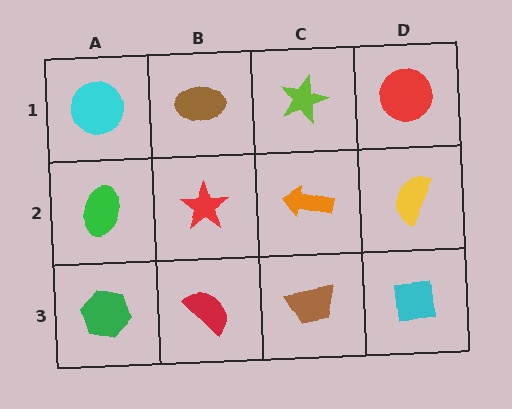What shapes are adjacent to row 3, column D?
A yellow semicircle (row 2, column D), a brown trapezoid (row 3, column C).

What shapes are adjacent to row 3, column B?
A red star (row 2, column B), a green hexagon (row 3, column A), a brown trapezoid (row 3, column C).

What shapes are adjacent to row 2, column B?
A brown ellipse (row 1, column B), a red semicircle (row 3, column B), a green ellipse (row 2, column A), an orange arrow (row 2, column C).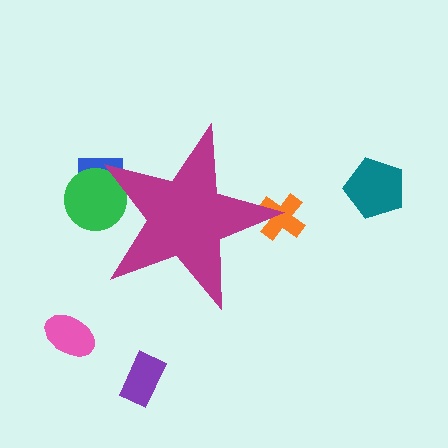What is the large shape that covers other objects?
A magenta star.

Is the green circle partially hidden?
Yes, the green circle is partially hidden behind the magenta star.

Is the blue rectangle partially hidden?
Yes, the blue rectangle is partially hidden behind the magenta star.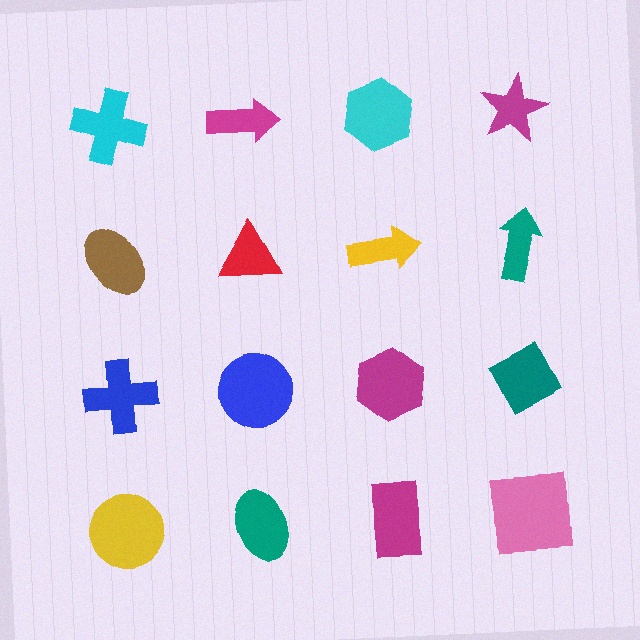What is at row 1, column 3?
A cyan hexagon.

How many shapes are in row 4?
4 shapes.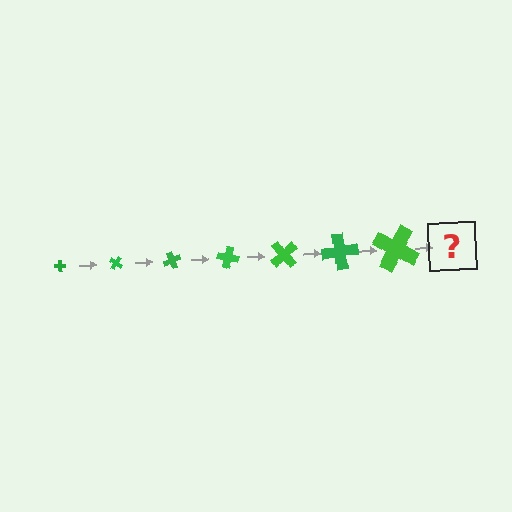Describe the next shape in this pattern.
It should be a cross, larger than the previous one and rotated 245 degrees from the start.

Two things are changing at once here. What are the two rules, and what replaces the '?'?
The two rules are that the cross grows larger each step and it rotates 35 degrees each step. The '?' should be a cross, larger than the previous one and rotated 245 degrees from the start.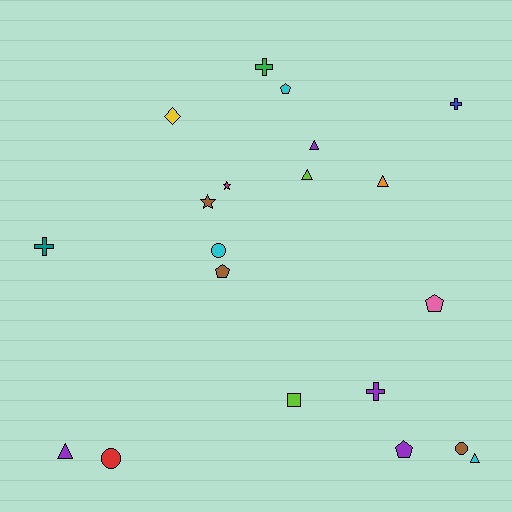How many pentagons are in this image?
There are 4 pentagons.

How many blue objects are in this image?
There is 1 blue object.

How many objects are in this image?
There are 20 objects.